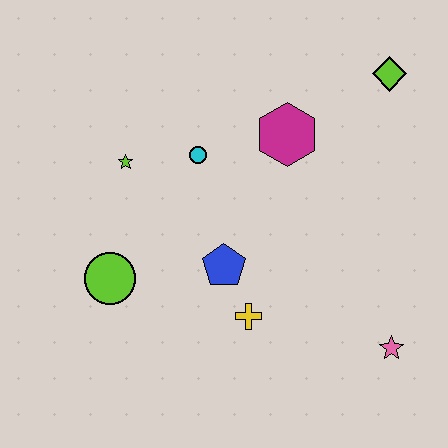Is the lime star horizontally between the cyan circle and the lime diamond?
No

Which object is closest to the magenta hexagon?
The cyan circle is closest to the magenta hexagon.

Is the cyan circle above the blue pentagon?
Yes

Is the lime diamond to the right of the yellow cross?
Yes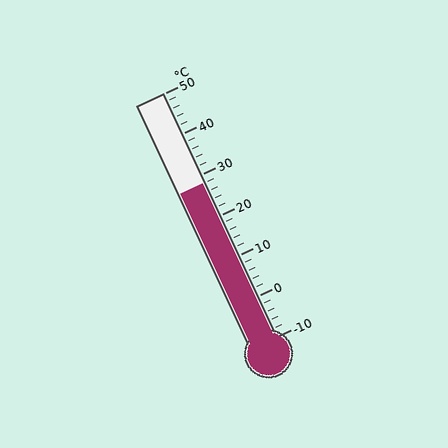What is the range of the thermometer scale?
The thermometer scale ranges from -10°C to 50°C.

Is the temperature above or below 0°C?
The temperature is above 0°C.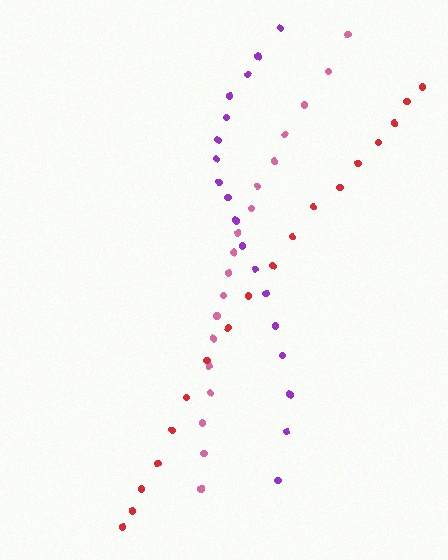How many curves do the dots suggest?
There are 3 distinct paths.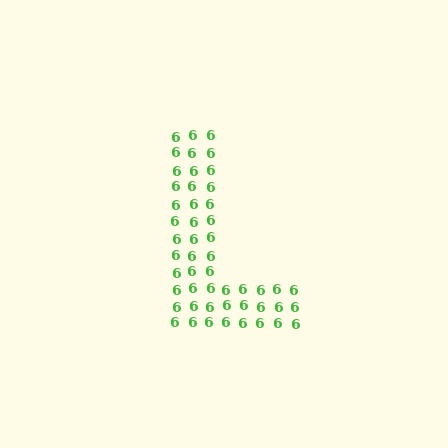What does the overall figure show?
The overall figure shows the letter L.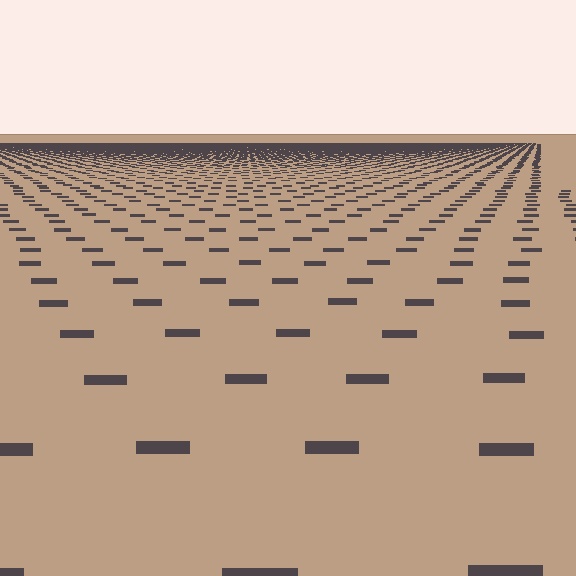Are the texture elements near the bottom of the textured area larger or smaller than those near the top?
Larger. Near the bottom, elements are closer to the viewer and appear at a bigger on-screen size.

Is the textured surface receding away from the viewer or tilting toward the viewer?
The surface is receding away from the viewer. Texture elements get smaller and denser toward the top.